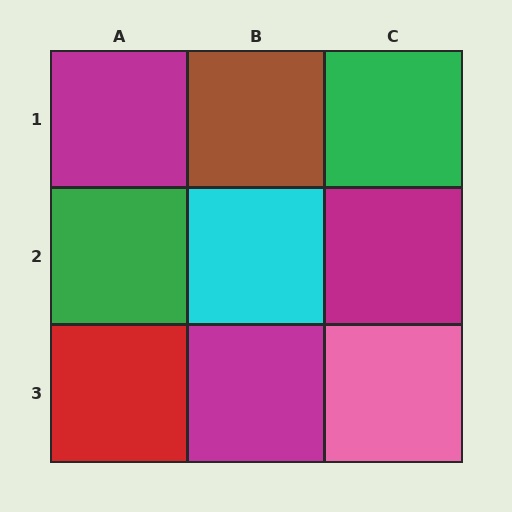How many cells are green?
2 cells are green.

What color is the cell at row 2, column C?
Magenta.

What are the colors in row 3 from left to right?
Red, magenta, pink.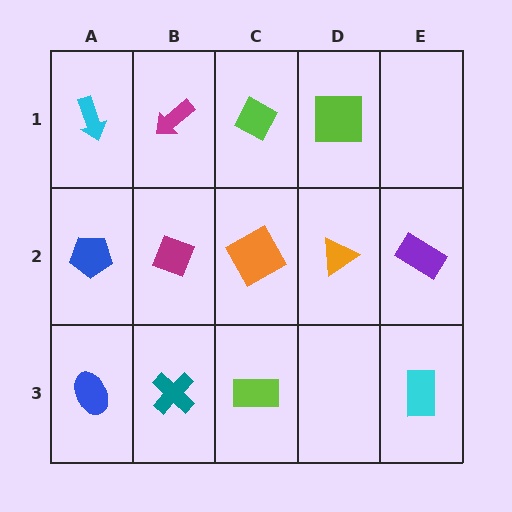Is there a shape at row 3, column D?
No, that cell is empty.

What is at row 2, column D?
An orange triangle.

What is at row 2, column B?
A magenta diamond.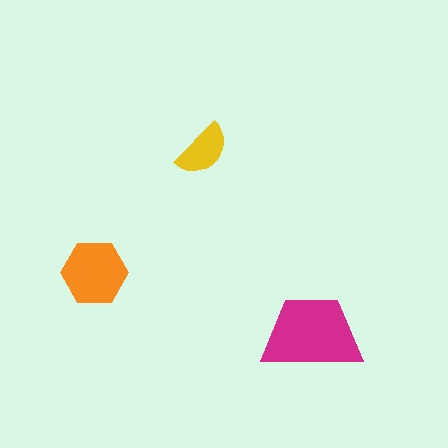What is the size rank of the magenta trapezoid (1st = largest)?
1st.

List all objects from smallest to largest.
The yellow semicircle, the orange hexagon, the magenta trapezoid.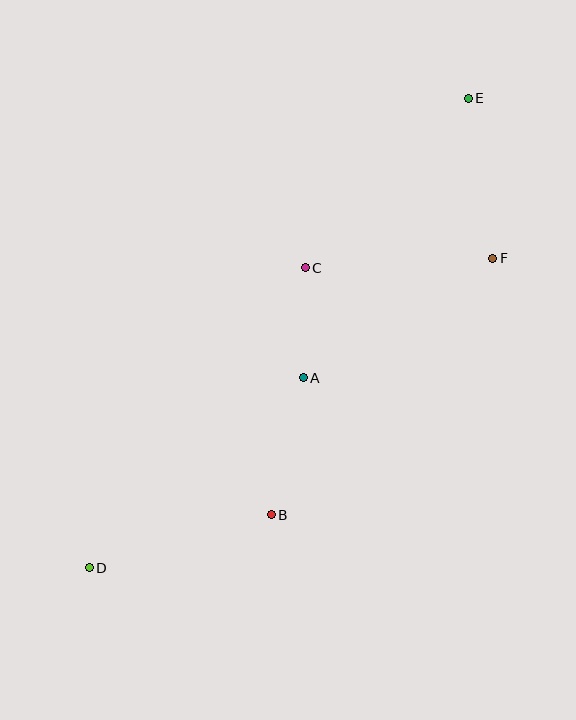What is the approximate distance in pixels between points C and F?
The distance between C and F is approximately 188 pixels.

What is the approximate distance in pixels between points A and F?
The distance between A and F is approximately 224 pixels.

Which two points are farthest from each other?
Points D and E are farthest from each other.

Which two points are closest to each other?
Points A and C are closest to each other.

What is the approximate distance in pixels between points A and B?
The distance between A and B is approximately 140 pixels.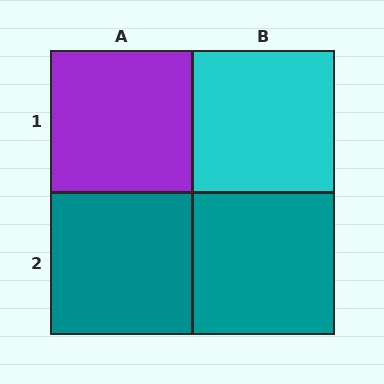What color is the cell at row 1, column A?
Purple.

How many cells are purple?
1 cell is purple.